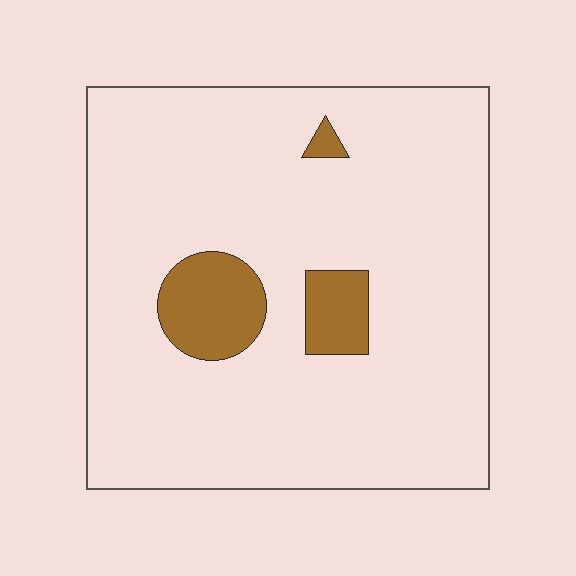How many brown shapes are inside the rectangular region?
3.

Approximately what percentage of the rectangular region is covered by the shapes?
Approximately 10%.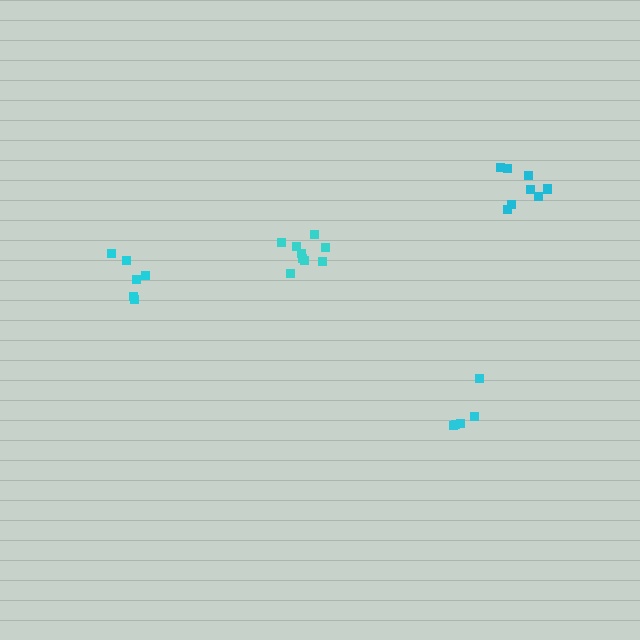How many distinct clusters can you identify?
There are 4 distinct clusters.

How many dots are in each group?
Group 1: 6 dots, Group 2: 8 dots, Group 3: 9 dots, Group 4: 5 dots (28 total).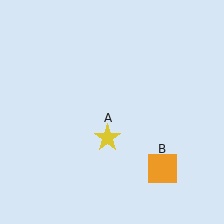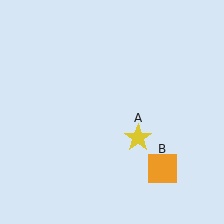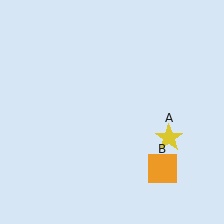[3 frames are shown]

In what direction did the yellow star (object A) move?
The yellow star (object A) moved right.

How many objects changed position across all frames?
1 object changed position: yellow star (object A).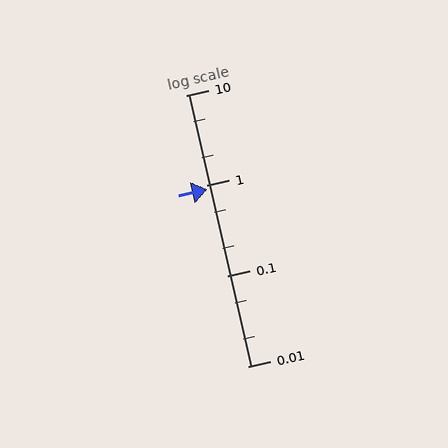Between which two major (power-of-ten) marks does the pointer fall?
The pointer is between 0.1 and 1.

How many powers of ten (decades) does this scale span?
The scale spans 3 decades, from 0.01 to 10.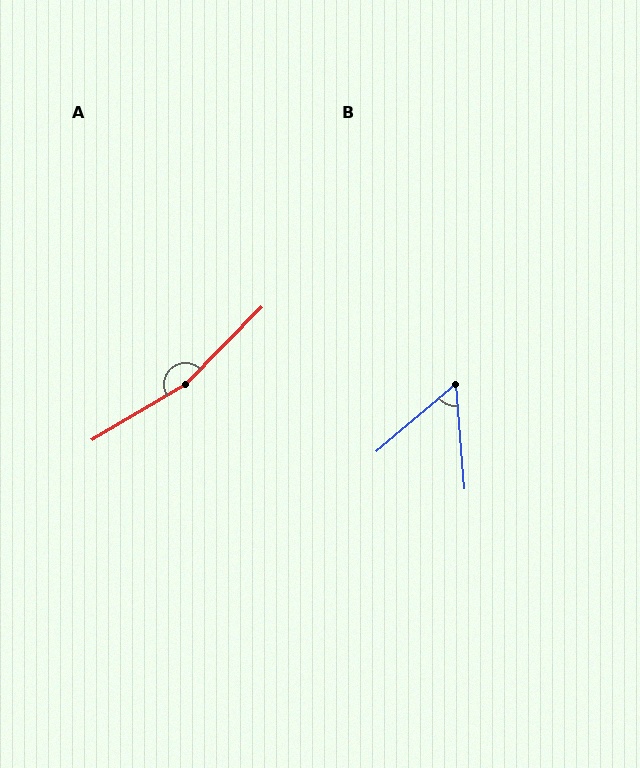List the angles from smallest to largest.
B (55°), A (166°).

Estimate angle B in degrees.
Approximately 55 degrees.